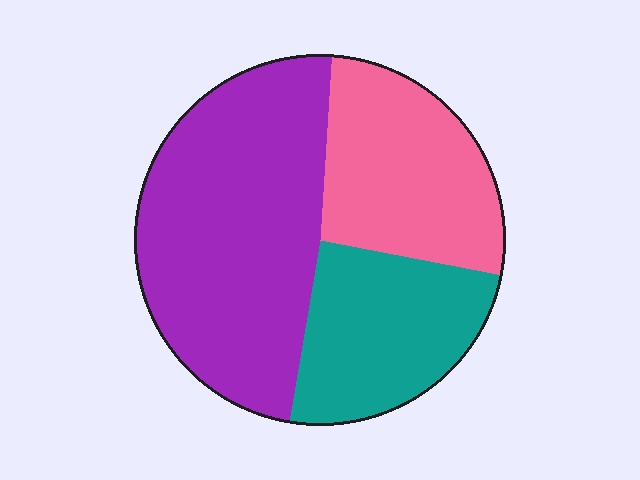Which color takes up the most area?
Purple, at roughly 50%.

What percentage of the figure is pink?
Pink covers around 25% of the figure.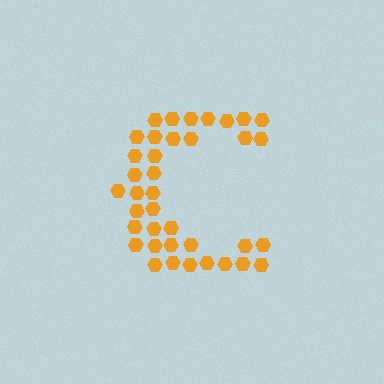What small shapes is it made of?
It is made of small hexagons.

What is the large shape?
The large shape is the letter C.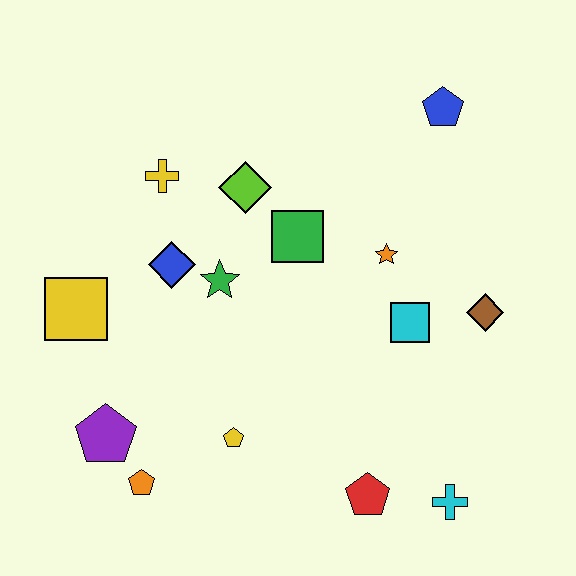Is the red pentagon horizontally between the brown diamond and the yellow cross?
Yes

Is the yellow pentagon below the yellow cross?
Yes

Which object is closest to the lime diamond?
The green square is closest to the lime diamond.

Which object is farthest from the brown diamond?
The yellow square is farthest from the brown diamond.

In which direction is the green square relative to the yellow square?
The green square is to the right of the yellow square.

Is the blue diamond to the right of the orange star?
No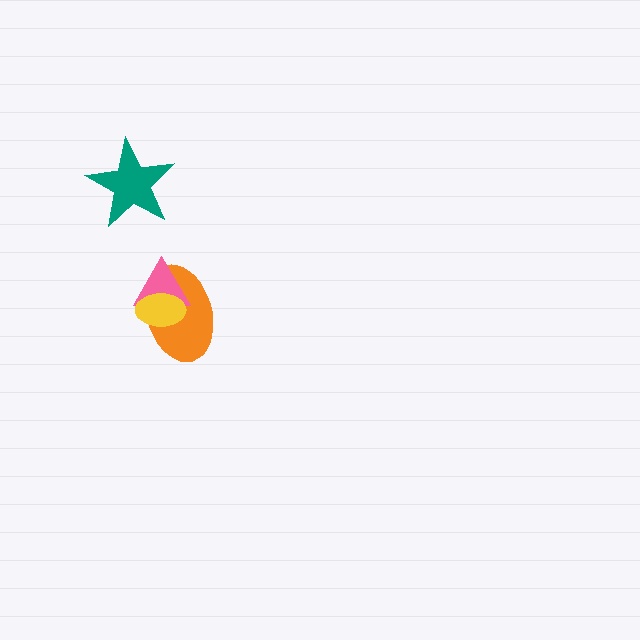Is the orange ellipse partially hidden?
Yes, it is partially covered by another shape.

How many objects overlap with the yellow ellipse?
2 objects overlap with the yellow ellipse.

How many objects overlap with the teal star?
0 objects overlap with the teal star.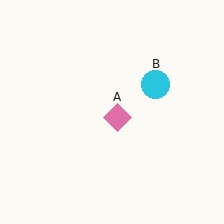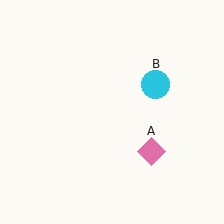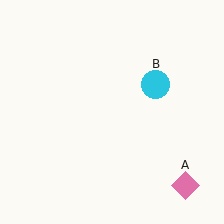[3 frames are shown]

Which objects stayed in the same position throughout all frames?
Cyan circle (object B) remained stationary.